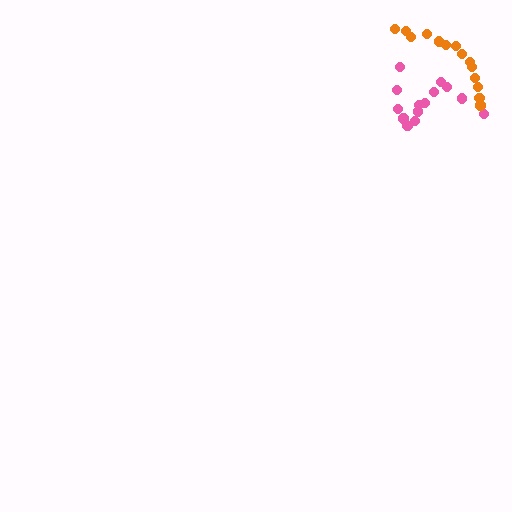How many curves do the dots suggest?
There are 2 distinct paths.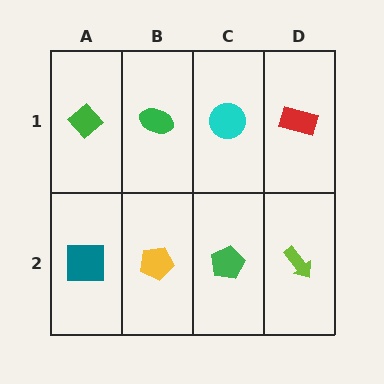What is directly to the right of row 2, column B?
A green pentagon.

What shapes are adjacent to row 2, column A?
A green diamond (row 1, column A), a yellow pentagon (row 2, column B).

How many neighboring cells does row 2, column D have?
2.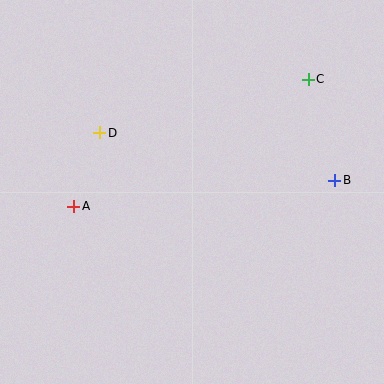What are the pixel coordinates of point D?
Point D is at (100, 133).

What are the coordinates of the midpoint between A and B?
The midpoint between A and B is at (204, 193).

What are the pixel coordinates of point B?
Point B is at (335, 180).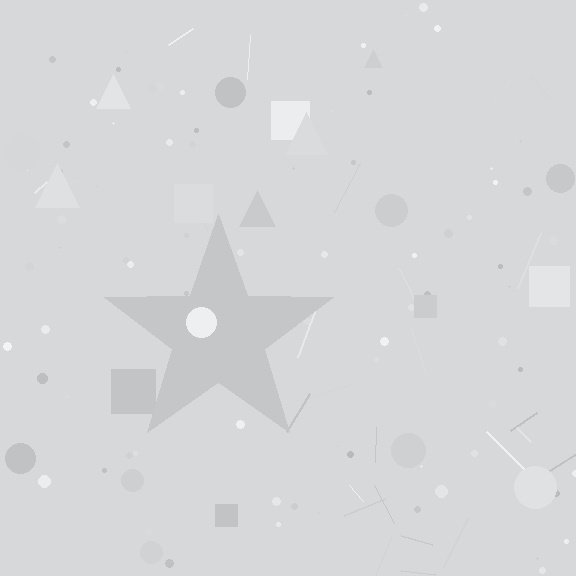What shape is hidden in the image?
A star is hidden in the image.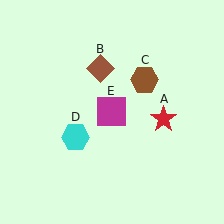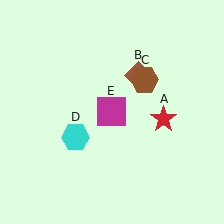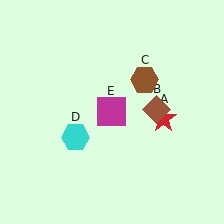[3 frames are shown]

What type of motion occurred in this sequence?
The brown diamond (object B) rotated clockwise around the center of the scene.